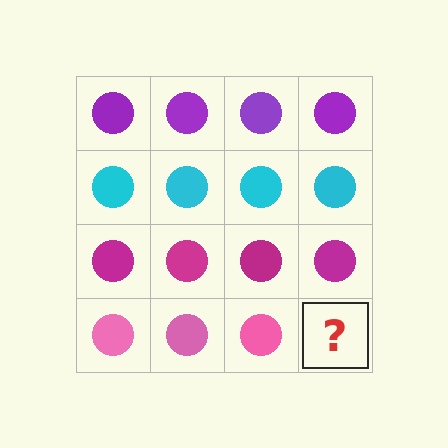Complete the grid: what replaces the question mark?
The question mark should be replaced with a pink circle.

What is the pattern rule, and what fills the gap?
The rule is that each row has a consistent color. The gap should be filled with a pink circle.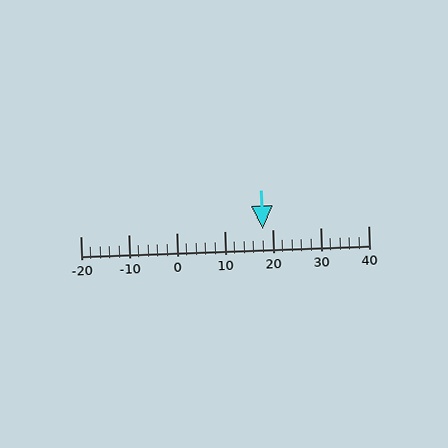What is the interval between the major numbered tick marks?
The major tick marks are spaced 10 units apart.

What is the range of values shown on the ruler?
The ruler shows values from -20 to 40.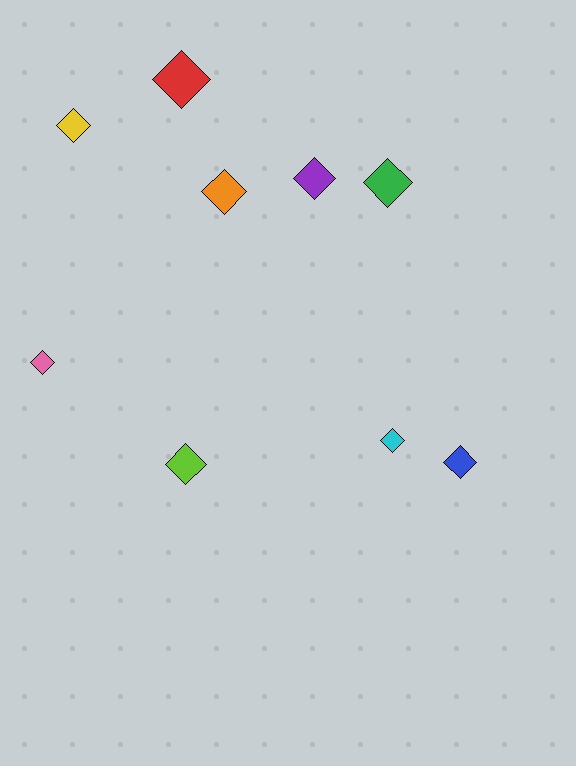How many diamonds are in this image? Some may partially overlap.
There are 9 diamonds.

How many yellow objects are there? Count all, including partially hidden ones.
There is 1 yellow object.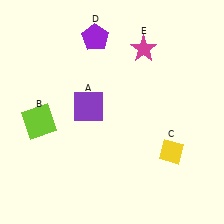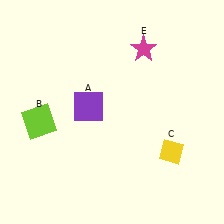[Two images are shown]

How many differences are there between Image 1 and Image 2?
There is 1 difference between the two images.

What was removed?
The purple pentagon (D) was removed in Image 2.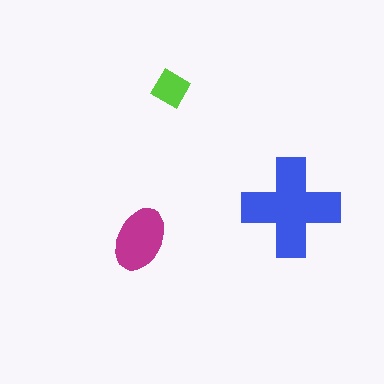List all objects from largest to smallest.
The blue cross, the magenta ellipse, the lime square.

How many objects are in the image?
There are 3 objects in the image.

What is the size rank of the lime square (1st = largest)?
3rd.